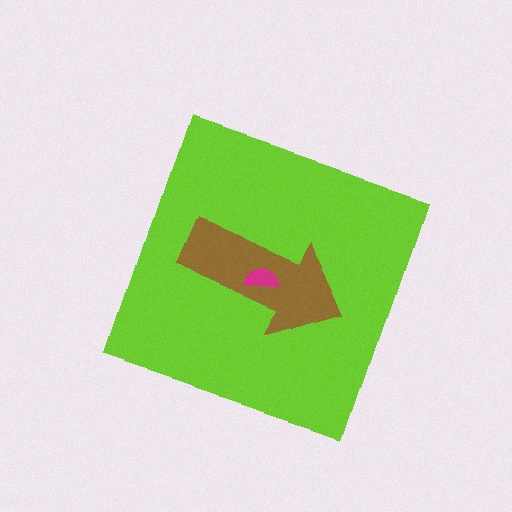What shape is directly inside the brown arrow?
The magenta semicircle.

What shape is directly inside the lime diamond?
The brown arrow.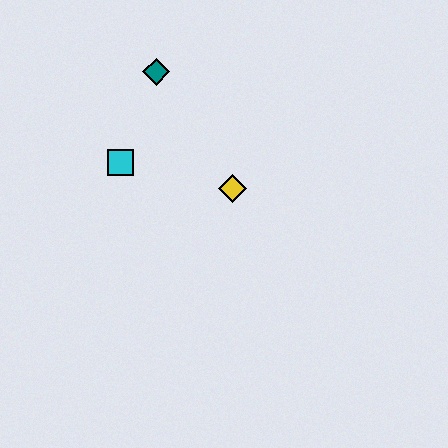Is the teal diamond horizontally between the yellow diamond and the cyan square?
Yes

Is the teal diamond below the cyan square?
No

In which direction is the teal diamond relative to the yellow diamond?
The teal diamond is above the yellow diamond.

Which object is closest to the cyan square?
The teal diamond is closest to the cyan square.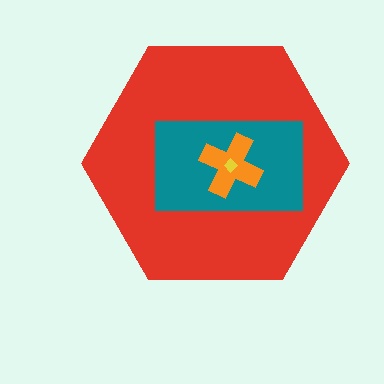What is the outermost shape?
The red hexagon.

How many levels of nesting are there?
4.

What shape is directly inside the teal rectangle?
The orange cross.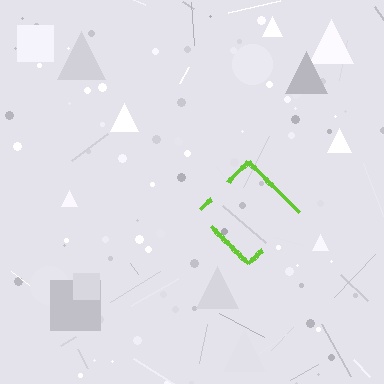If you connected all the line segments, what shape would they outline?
They would outline a diamond.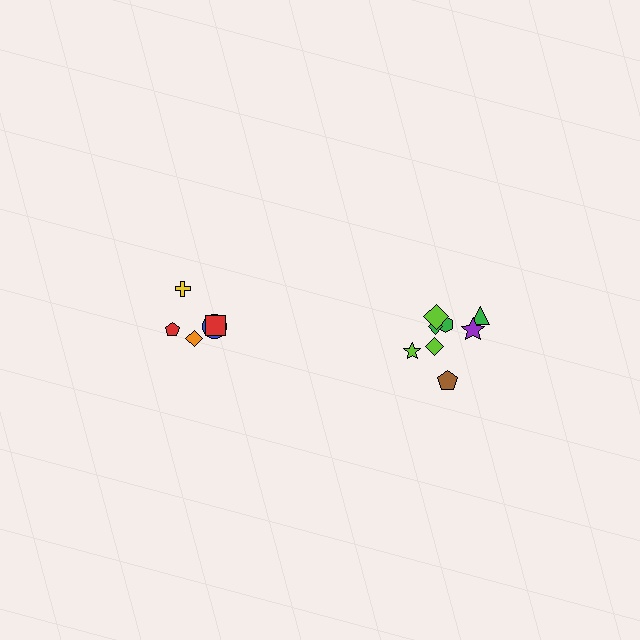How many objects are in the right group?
There are 8 objects.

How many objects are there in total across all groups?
There are 13 objects.